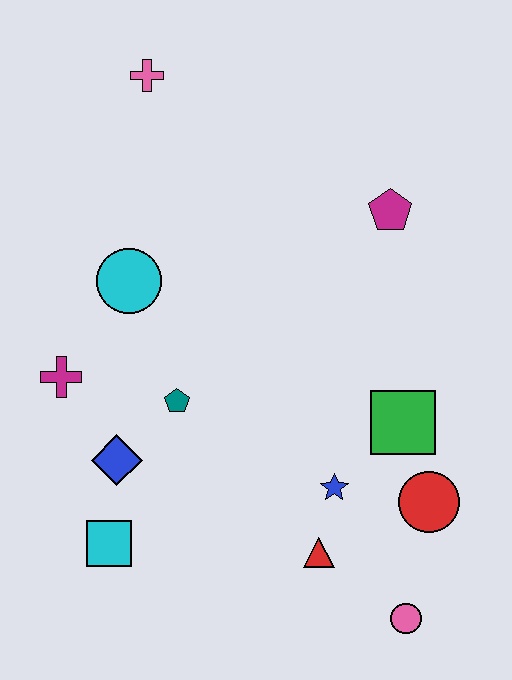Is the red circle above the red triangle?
Yes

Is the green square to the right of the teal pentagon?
Yes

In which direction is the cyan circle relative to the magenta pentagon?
The cyan circle is to the left of the magenta pentagon.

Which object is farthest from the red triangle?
The pink cross is farthest from the red triangle.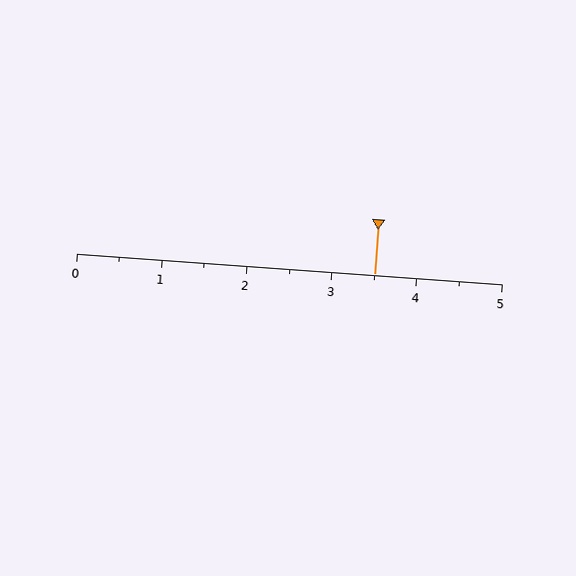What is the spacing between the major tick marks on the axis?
The major ticks are spaced 1 apart.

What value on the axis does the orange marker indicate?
The marker indicates approximately 3.5.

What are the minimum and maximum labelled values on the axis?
The axis runs from 0 to 5.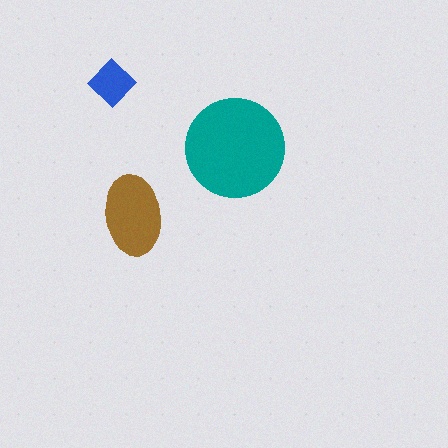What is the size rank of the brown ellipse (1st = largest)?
2nd.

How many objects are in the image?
There are 3 objects in the image.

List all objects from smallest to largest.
The blue diamond, the brown ellipse, the teal circle.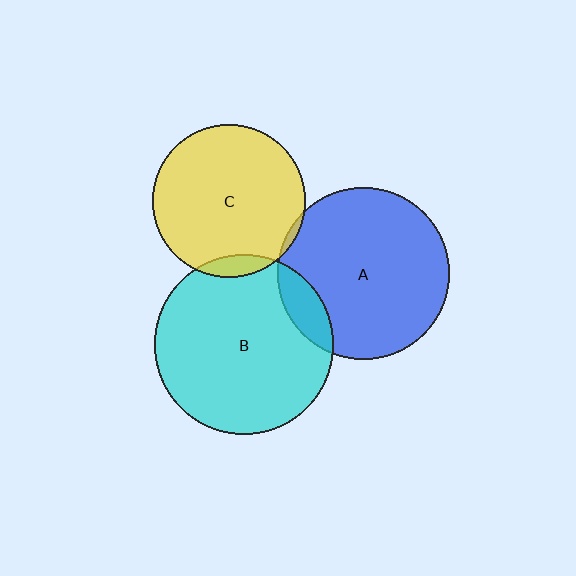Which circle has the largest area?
Circle B (cyan).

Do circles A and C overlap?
Yes.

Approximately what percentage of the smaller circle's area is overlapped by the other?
Approximately 5%.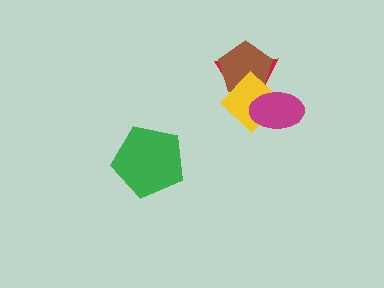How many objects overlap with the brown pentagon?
2 objects overlap with the brown pentagon.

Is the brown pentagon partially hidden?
Yes, it is partially covered by another shape.